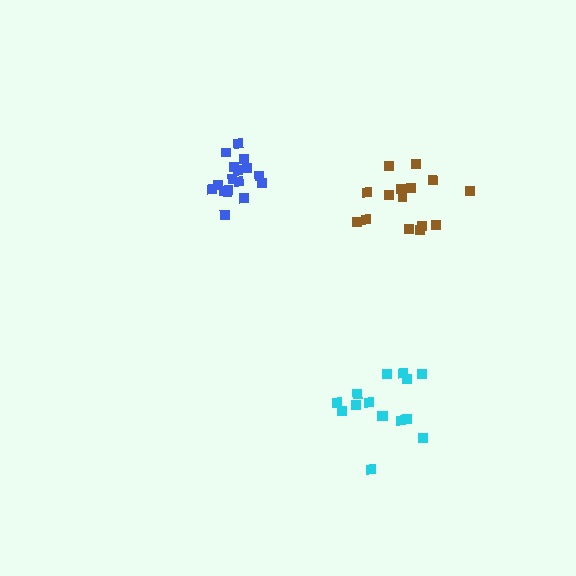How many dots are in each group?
Group 1: 17 dots, Group 2: 15 dots, Group 3: 15 dots (47 total).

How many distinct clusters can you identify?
There are 3 distinct clusters.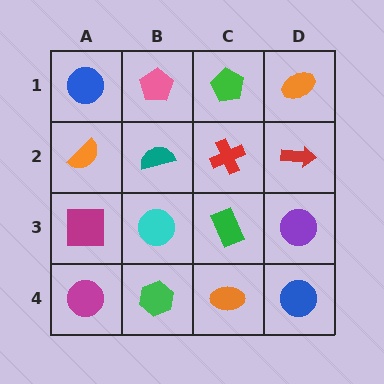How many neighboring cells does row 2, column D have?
3.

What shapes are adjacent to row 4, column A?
A magenta square (row 3, column A), a green hexagon (row 4, column B).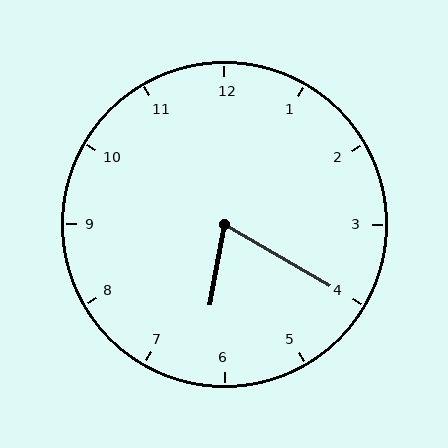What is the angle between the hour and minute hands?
Approximately 70 degrees.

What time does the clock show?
6:20.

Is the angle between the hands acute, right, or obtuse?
It is acute.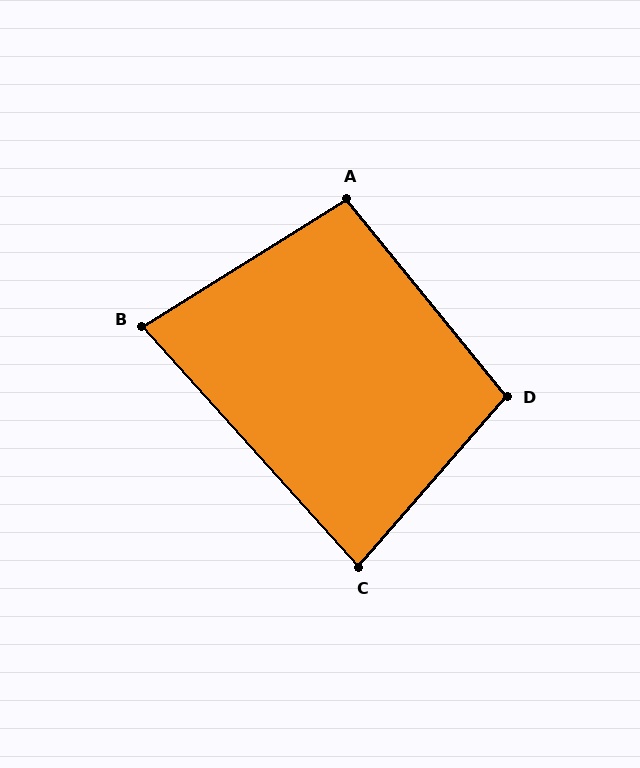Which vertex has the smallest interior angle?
B, at approximately 80 degrees.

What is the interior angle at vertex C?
Approximately 83 degrees (acute).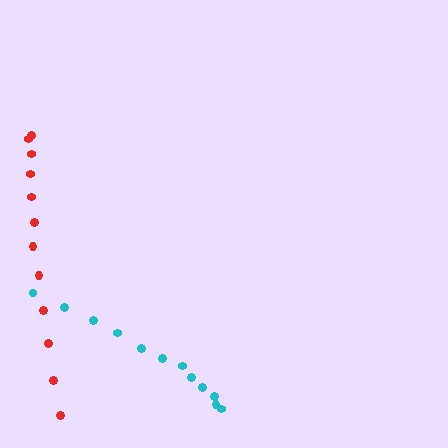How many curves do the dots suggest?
There are 2 distinct paths.